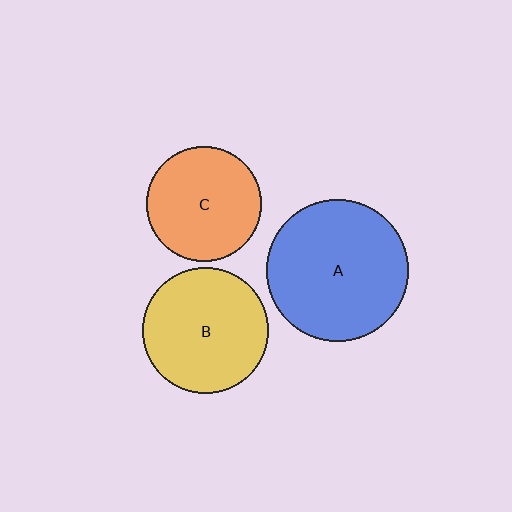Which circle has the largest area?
Circle A (blue).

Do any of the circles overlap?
No, none of the circles overlap.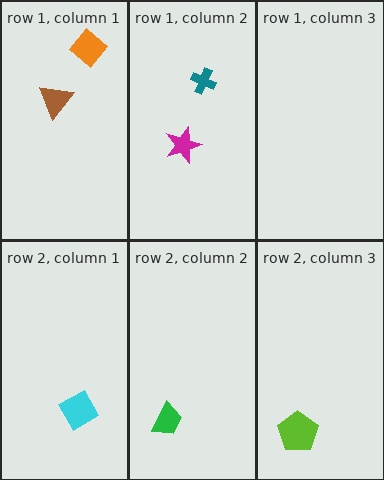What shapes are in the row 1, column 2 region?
The magenta star, the teal cross.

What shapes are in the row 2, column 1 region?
The cyan square.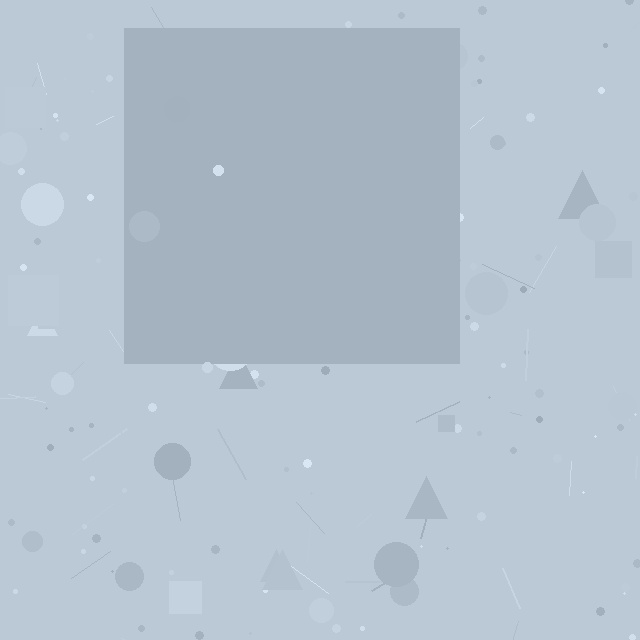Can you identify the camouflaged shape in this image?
The camouflaged shape is a square.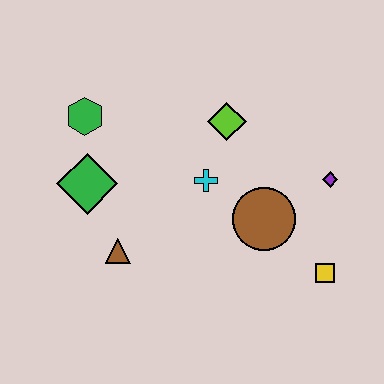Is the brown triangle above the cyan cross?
No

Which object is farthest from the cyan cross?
The yellow square is farthest from the cyan cross.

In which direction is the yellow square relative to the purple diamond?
The yellow square is below the purple diamond.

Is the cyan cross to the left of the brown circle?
Yes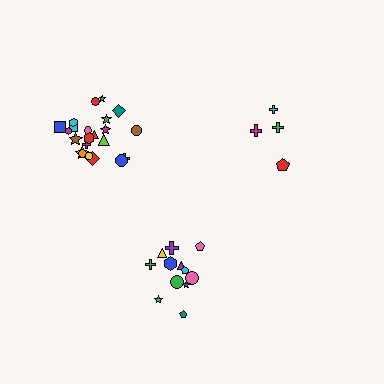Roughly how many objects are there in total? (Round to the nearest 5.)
Roughly 40 objects in total.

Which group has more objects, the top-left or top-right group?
The top-left group.